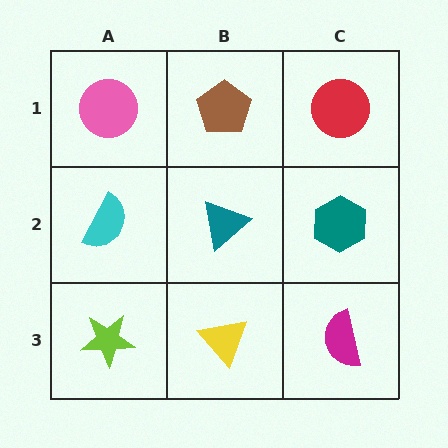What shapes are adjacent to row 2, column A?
A pink circle (row 1, column A), a lime star (row 3, column A), a teal triangle (row 2, column B).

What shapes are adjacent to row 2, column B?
A brown pentagon (row 1, column B), a yellow triangle (row 3, column B), a cyan semicircle (row 2, column A), a teal hexagon (row 2, column C).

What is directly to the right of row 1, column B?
A red circle.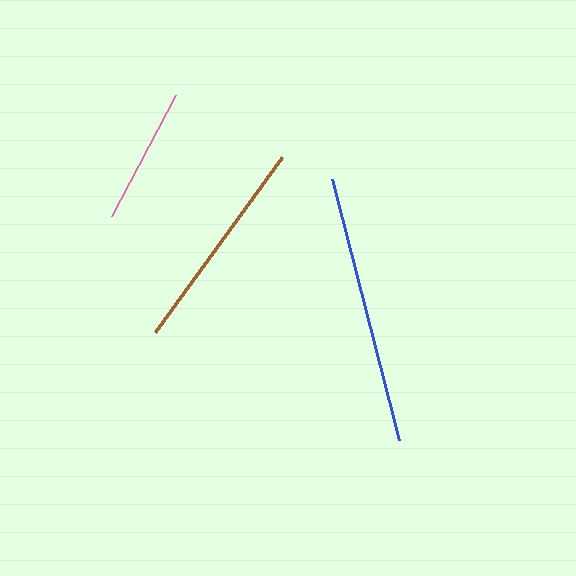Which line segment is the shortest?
The pink line is the shortest at approximately 136 pixels.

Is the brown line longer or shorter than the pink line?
The brown line is longer than the pink line.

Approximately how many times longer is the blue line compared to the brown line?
The blue line is approximately 1.2 times the length of the brown line.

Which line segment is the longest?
The blue line is the longest at approximately 269 pixels.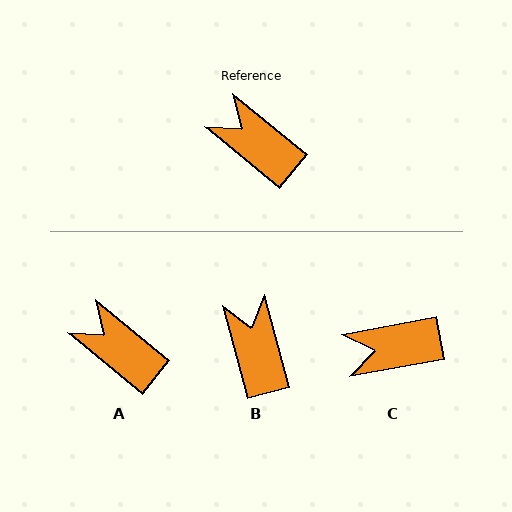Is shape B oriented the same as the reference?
No, it is off by about 36 degrees.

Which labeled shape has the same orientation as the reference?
A.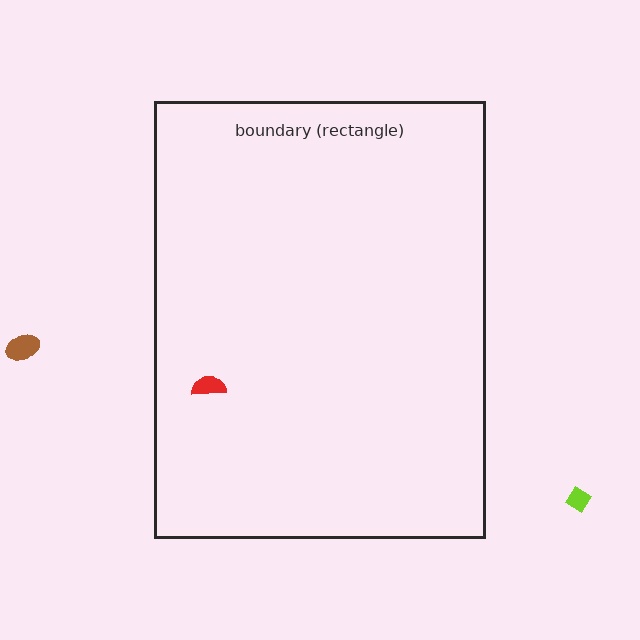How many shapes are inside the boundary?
1 inside, 2 outside.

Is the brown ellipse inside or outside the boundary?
Outside.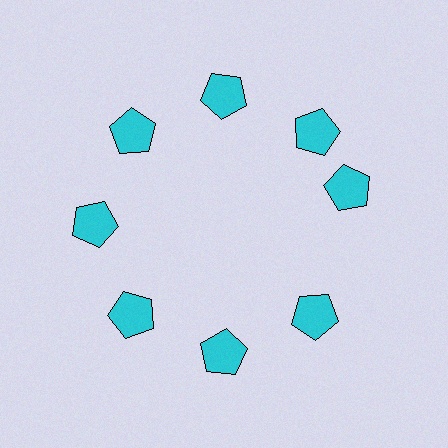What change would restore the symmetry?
The symmetry would be restored by rotating it back into even spacing with its neighbors so that all 8 pentagons sit at equal angles and equal distance from the center.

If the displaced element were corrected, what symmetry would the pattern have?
It would have 8-fold rotational symmetry — the pattern would map onto itself every 45 degrees.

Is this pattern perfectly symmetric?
No. The 8 cyan pentagons are arranged in a ring, but one element near the 3 o'clock position is rotated out of alignment along the ring, breaking the 8-fold rotational symmetry.